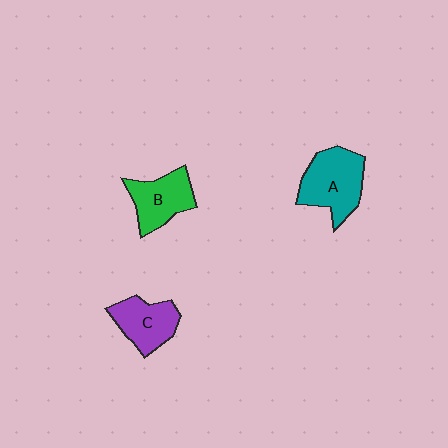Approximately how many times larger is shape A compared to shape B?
Approximately 1.3 times.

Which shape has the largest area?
Shape A (teal).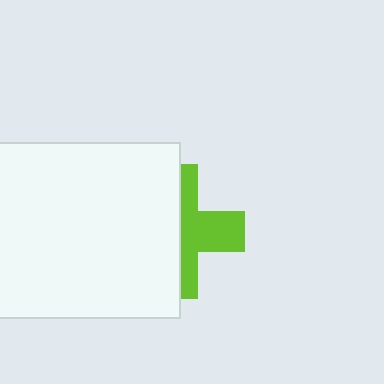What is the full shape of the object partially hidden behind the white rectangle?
The partially hidden object is a lime cross.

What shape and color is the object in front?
The object in front is a white rectangle.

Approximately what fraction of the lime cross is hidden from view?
Roughly 56% of the lime cross is hidden behind the white rectangle.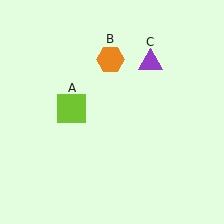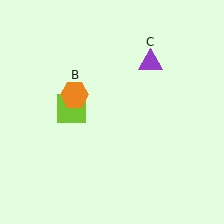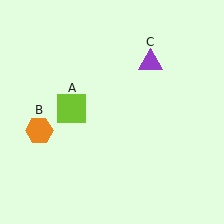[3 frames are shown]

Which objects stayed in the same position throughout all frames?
Lime square (object A) and purple triangle (object C) remained stationary.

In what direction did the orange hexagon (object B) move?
The orange hexagon (object B) moved down and to the left.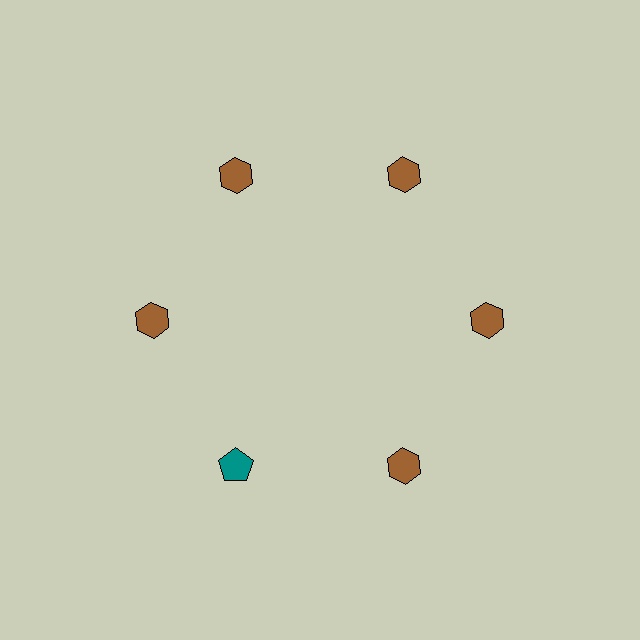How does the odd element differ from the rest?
It differs in both color (teal instead of brown) and shape (pentagon instead of hexagon).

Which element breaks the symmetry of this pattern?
The teal pentagon at roughly the 7 o'clock position breaks the symmetry. All other shapes are brown hexagons.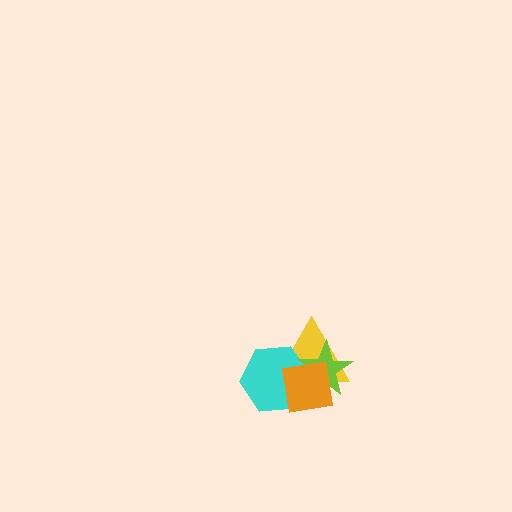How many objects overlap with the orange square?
3 objects overlap with the orange square.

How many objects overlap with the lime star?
3 objects overlap with the lime star.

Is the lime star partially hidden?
Yes, it is partially covered by another shape.